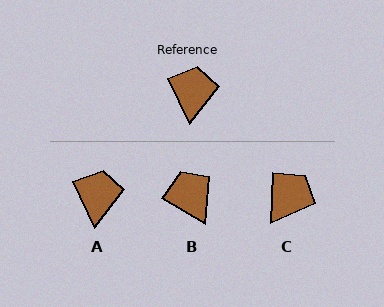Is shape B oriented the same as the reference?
No, it is off by about 34 degrees.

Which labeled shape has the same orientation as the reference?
A.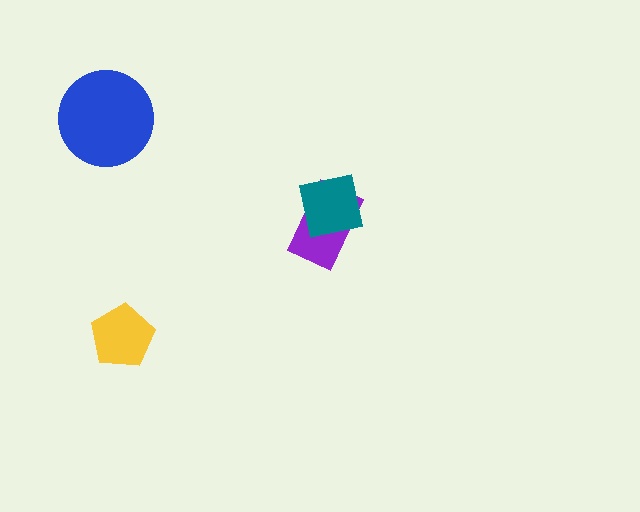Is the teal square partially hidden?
No, no other shape covers it.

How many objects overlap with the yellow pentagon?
0 objects overlap with the yellow pentagon.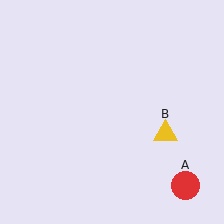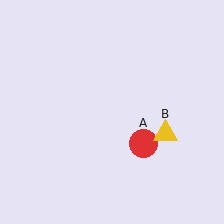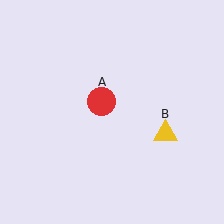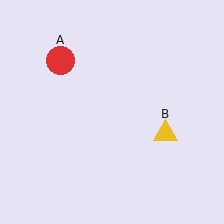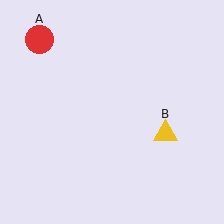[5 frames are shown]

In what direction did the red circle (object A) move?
The red circle (object A) moved up and to the left.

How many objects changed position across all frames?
1 object changed position: red circle (object A).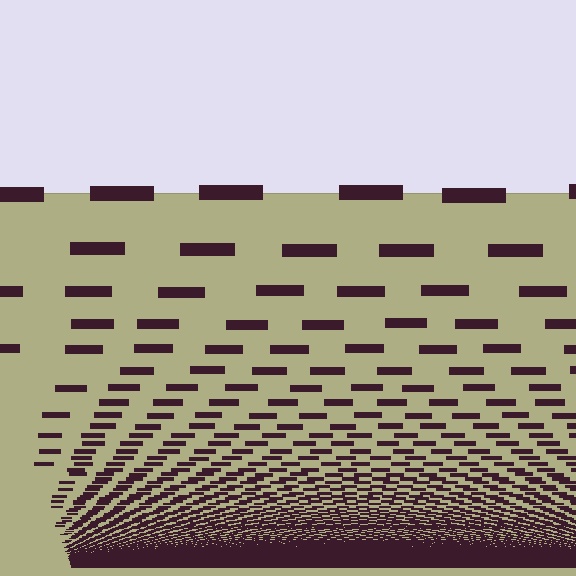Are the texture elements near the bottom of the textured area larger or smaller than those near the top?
Smaller. The gradient is inverted — elements near the bottom are smaller and denser.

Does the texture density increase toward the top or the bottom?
Density increases toward the bottom.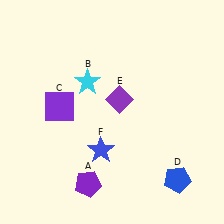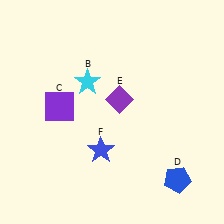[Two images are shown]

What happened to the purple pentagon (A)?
The purple pentagon (A) was removed in Image 2. It was in the bottom-left area of Image 1.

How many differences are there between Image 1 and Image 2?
There is 1 difference between the two images.